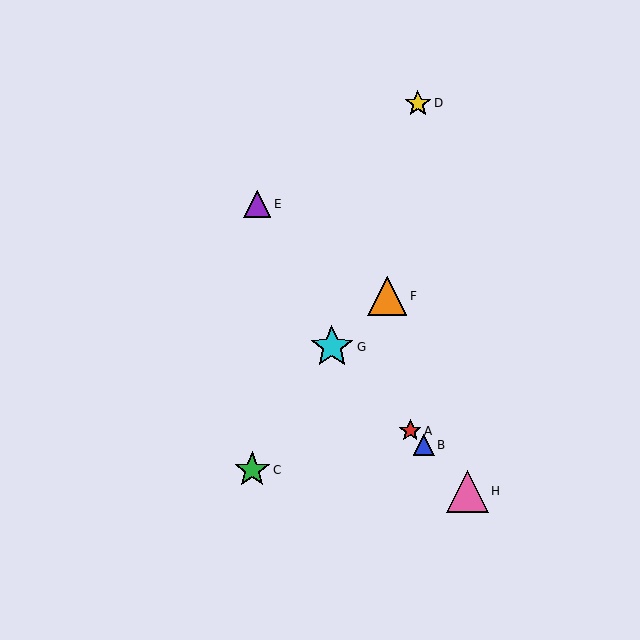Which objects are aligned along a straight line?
Objects A, B, G, H are aligned along a straight line.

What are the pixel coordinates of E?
Object E is at (257, 204).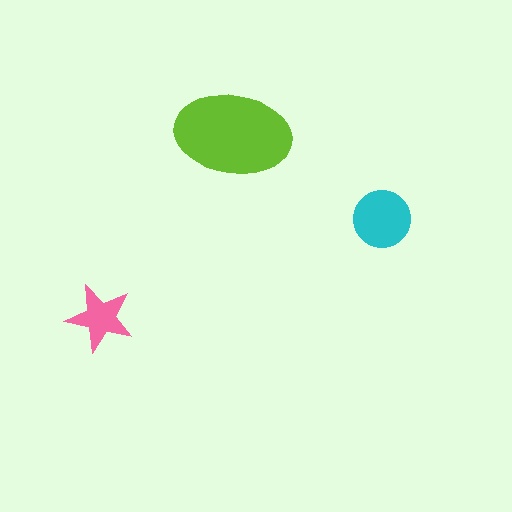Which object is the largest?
The lime ellipse.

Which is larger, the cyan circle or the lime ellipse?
The lime ellipse.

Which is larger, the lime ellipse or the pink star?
The lime ellipse.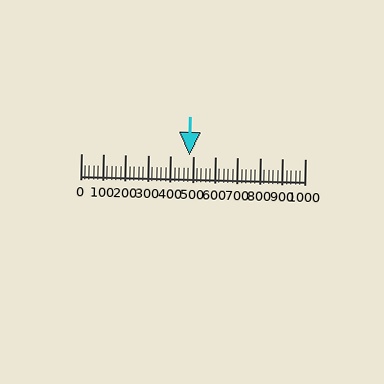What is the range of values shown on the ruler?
The ruler shows values from 0 to 1000.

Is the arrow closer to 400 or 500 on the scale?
The arrow is closer to 500.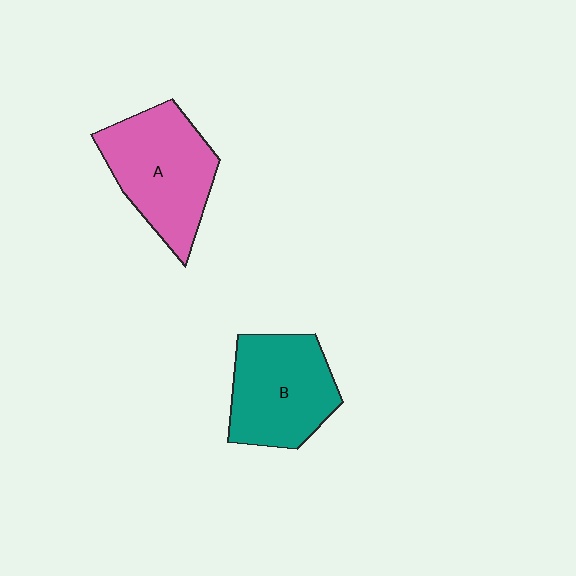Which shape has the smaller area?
Shape B (teal).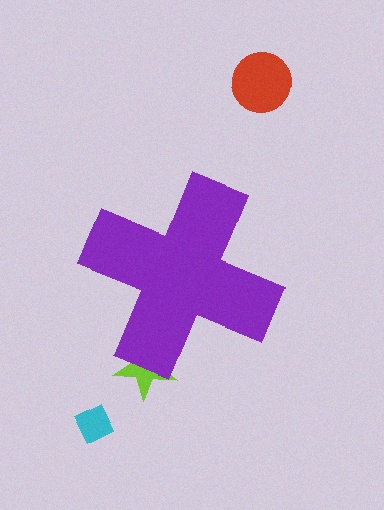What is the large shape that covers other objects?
A purple cross.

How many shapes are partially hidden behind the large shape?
1 shape is partially hidden.